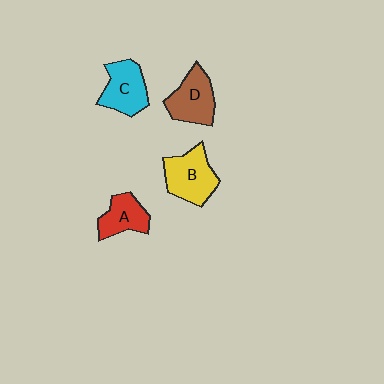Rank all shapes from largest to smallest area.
From largest to smallest: B (yellow), D (brown), C (cyan), A (red).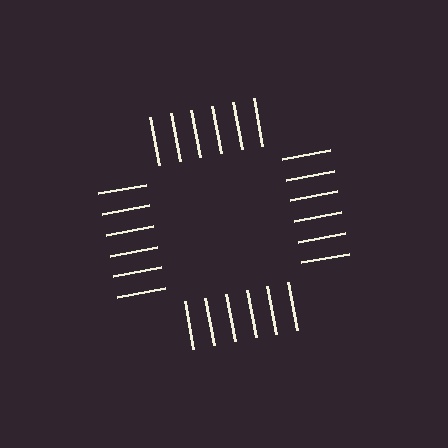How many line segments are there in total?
24 — 6 along each of the 4 edges.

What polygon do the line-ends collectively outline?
An illusory square — the line segments terminate on its edges but no continuous stroke is drawn.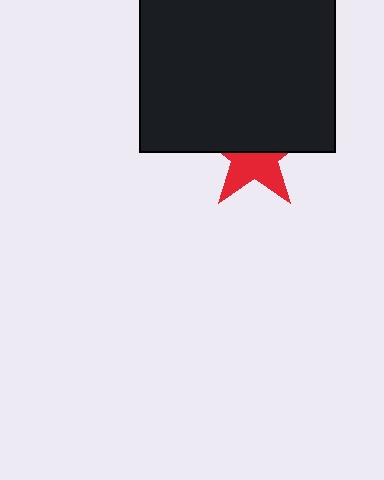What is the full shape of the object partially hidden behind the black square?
The partially hidden object is a red star.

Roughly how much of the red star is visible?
About half of it is visible (roughly 45%).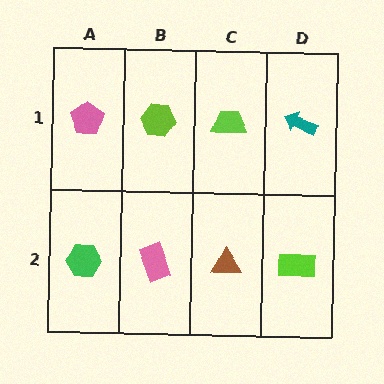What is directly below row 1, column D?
A lime rectangle.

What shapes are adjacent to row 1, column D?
A lime rectangle (row 2, column D), a lime trapezoid (row 1, column C).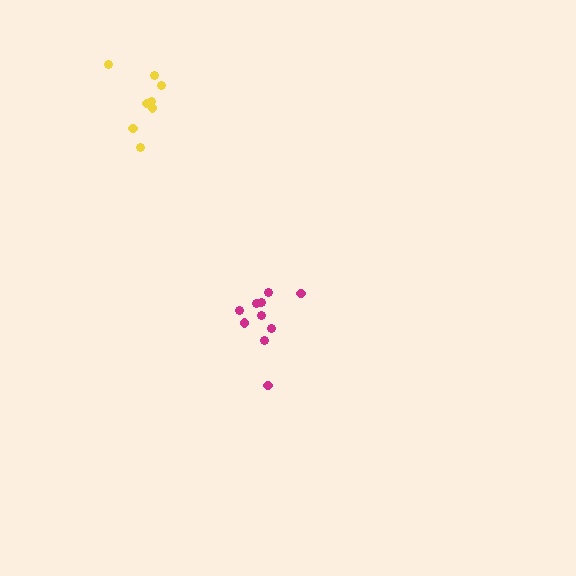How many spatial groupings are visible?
There are 2 spatial groupings.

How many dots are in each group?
Group 1: 10 dots, Group 2: 8 dots (18 total).